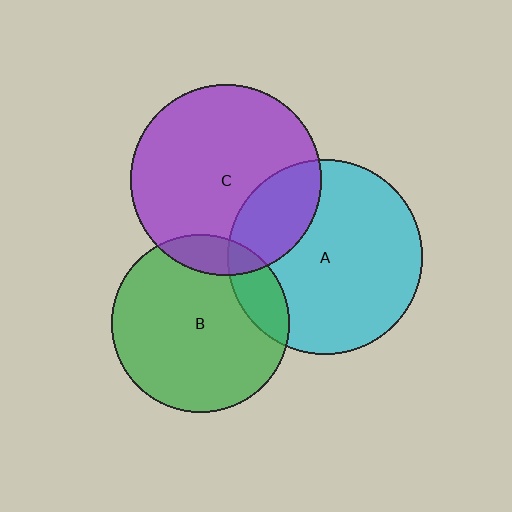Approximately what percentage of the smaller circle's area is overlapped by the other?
Approximately 25%.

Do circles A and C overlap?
Yes.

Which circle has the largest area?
Circle A (cyan).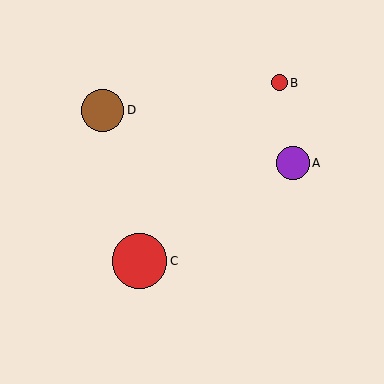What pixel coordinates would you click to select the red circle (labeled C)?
Click at (139, 261) to select the red circle C.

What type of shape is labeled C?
Shape C is a red circle.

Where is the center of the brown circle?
The center of the brown circle is at (103, 110).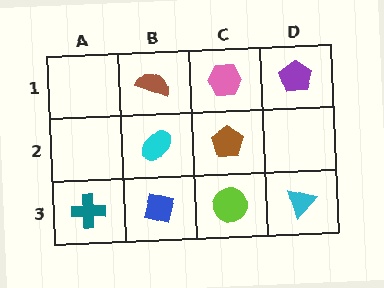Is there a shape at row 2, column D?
No, that cell is empty.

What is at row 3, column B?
A blue square.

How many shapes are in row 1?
3 shapes.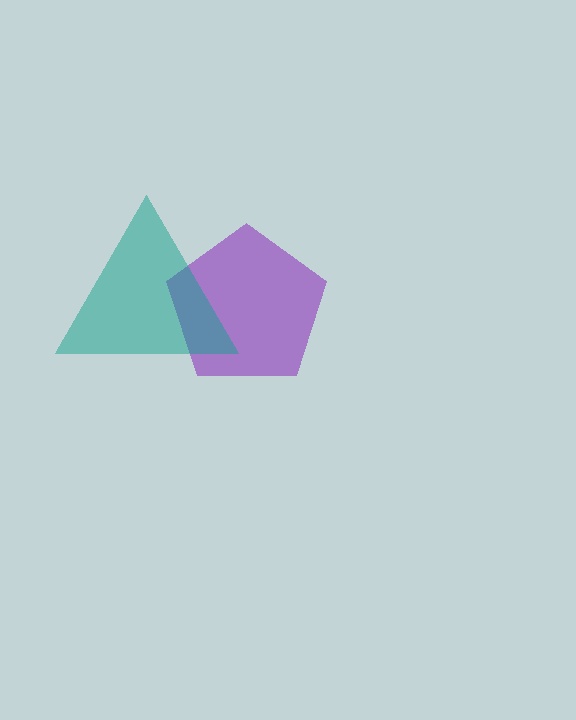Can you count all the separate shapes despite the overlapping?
Yes, there are 2 separate shapes.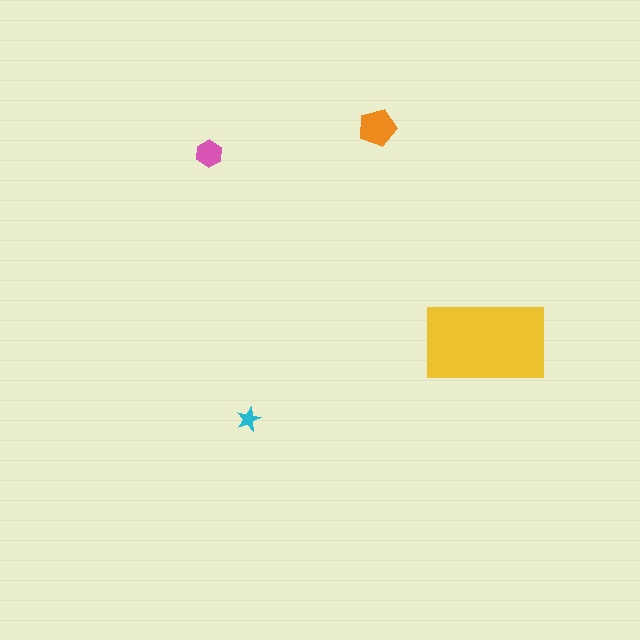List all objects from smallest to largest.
The cyan star, the pink hexagon, the orange pentagon, the yellow rectangle.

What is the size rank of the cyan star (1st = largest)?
4th.